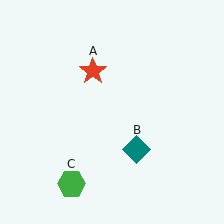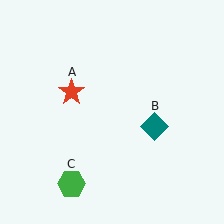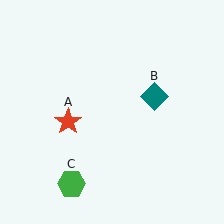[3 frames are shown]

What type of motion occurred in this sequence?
The red star (object A), teal diamond (object B) rotated counterclockwise around the center of the scene.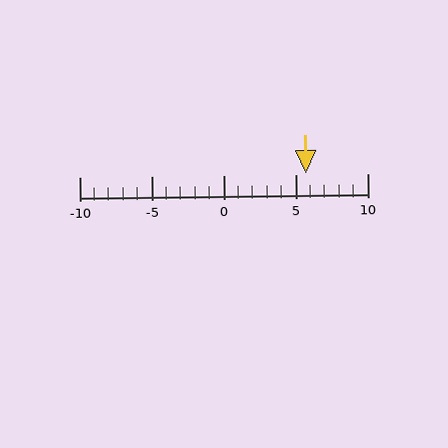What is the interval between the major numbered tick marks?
The major tick marks are spaced 5 units apart.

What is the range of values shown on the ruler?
The ruler shows values from -10 to 10.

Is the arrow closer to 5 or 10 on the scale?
The arrow is closer to 5.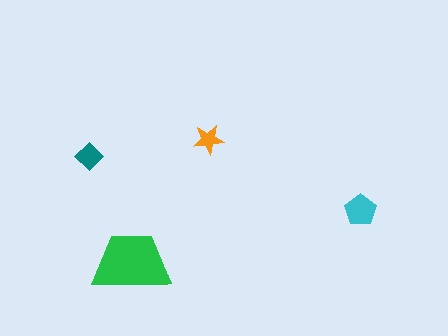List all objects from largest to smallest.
The green trapezoid, the cyan pentagon, the teal diamond, the orange star.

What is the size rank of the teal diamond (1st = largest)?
3rd.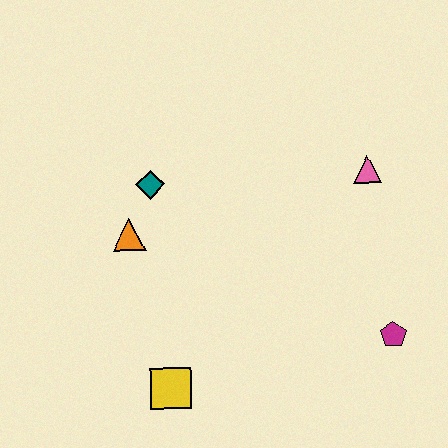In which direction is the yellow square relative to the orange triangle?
The yellow square is below the orange triangle.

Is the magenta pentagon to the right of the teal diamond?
Yes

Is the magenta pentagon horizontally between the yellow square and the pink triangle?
No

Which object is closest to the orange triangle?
The teal diamond is closest to the orange triangle.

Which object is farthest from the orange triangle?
The magenta pentagon is farthest from the orange triangle.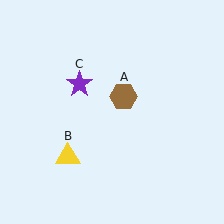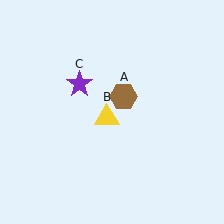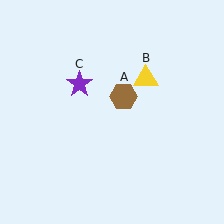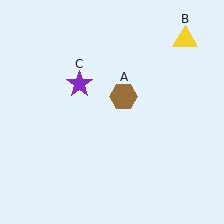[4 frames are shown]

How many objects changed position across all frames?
1 object changed position: yellow triangle (object B).